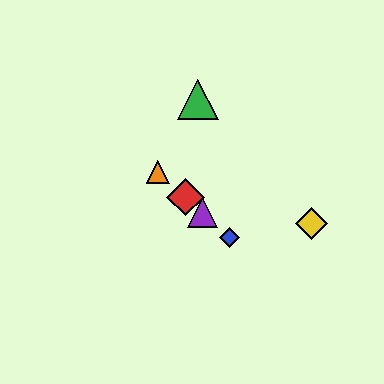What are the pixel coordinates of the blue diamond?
The blue diamond is at (229, 237).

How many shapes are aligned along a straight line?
4 shapes (the red diamond, the blue diamond, the purple triangle, the orange triangle) are aligned along a straight line.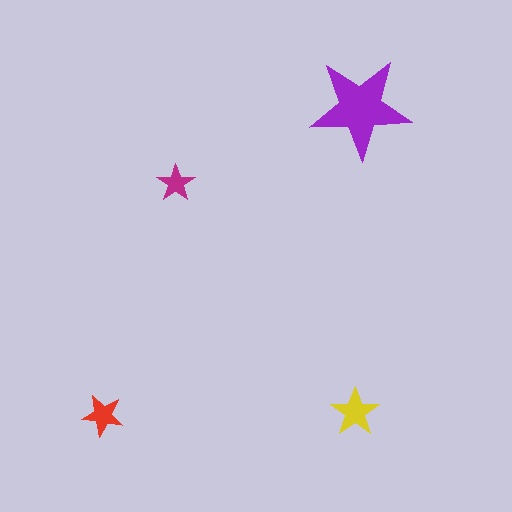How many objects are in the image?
There are 4 objects in the image.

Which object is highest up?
The purple star is topmost.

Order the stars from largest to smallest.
the purple one, the yellow one, the red one, the magenta one.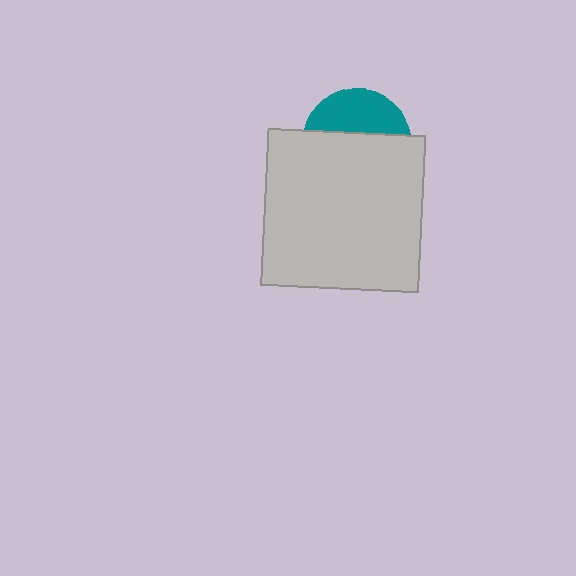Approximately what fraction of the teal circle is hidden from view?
Roughly 62% of the teal circle is hidden behind the light gray square.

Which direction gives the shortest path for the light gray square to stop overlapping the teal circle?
Moving down gives the shortest separation.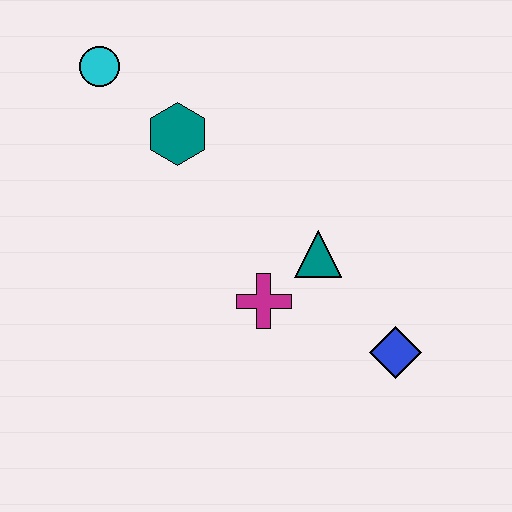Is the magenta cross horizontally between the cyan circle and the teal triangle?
Yes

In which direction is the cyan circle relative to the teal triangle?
The cyan circle is to the left of the teal triangle.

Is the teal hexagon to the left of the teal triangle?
Yes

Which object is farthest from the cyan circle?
The blue diamond is farthest from the cyan circle.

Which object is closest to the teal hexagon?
The cyan circle is closest to the teal hexagon.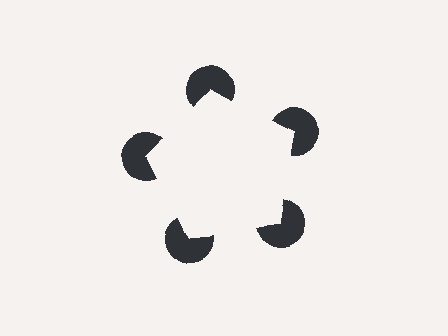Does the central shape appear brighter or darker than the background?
It typically appears slightly brighter than the background, even though no actual brightness change is drawn.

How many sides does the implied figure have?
5 sides.